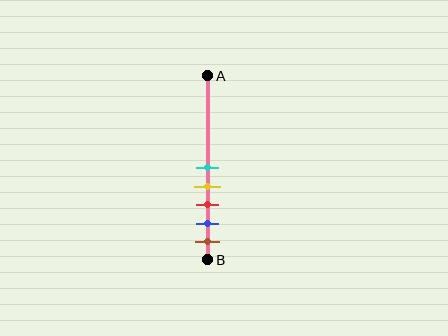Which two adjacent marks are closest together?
The cyan and yellow marks are the closest adjacent pair.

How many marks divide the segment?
There are 5 marks dividing the segment.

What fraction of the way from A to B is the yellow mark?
The yellow mark is approximately 60% (0.6) of the way from A to B.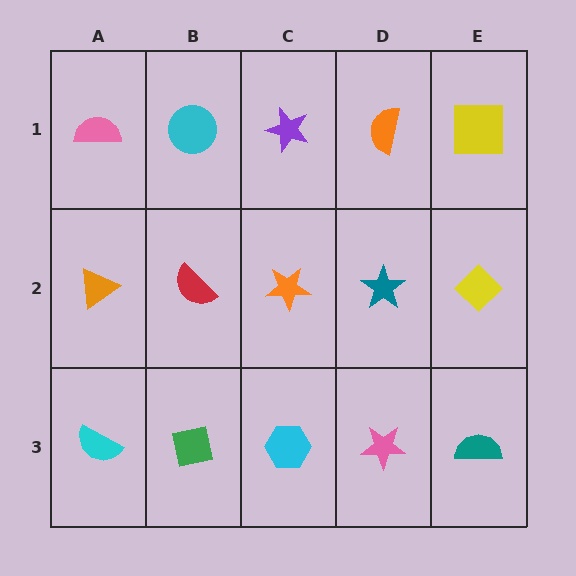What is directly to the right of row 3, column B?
A cyan hexagon.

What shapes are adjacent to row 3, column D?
A teal star (row 2, column D), a cyan hexagon (row 3, column C), a teal semicircle (row 3, column E).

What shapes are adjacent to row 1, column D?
A teal star (row 2, column D), a purple star (row 1, column C), a yellow square (row 1, column E).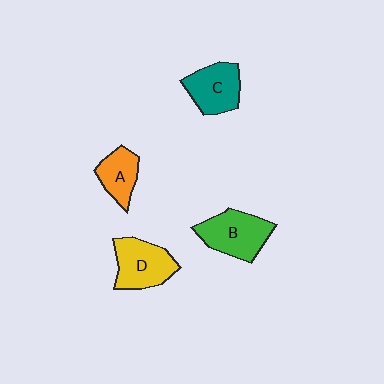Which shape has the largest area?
Shape B (green).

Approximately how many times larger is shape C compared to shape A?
Approximately 1.3 times.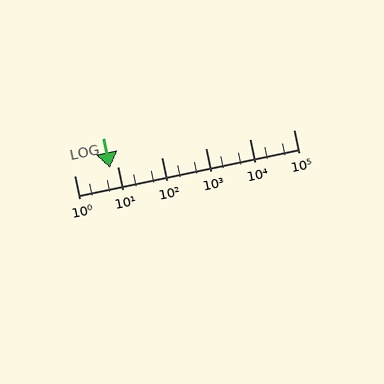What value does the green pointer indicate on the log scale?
The pointer indicates approximately 6.5.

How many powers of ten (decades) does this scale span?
The scale spans 5 decades, from 1 to 100000.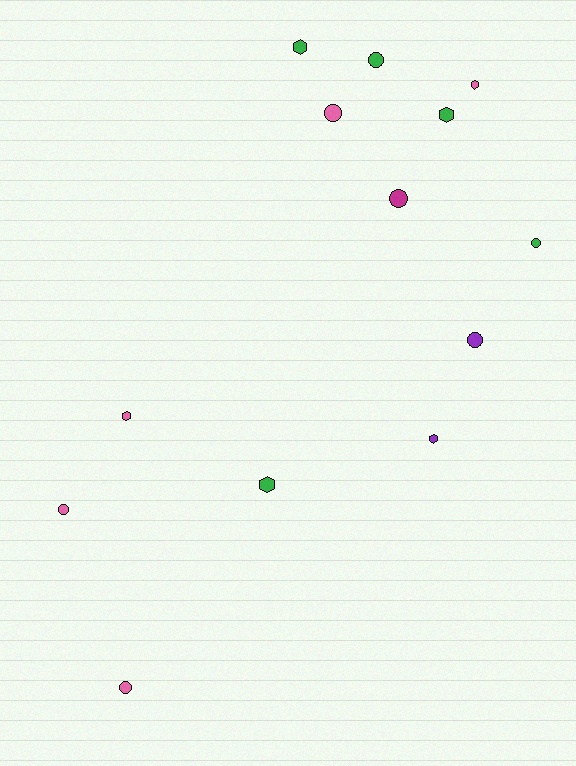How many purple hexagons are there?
There is 1 purple hexagon.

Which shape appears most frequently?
Circle, with 7 objects.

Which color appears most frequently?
Pink, with 5 objects.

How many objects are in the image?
There are 13 objects.